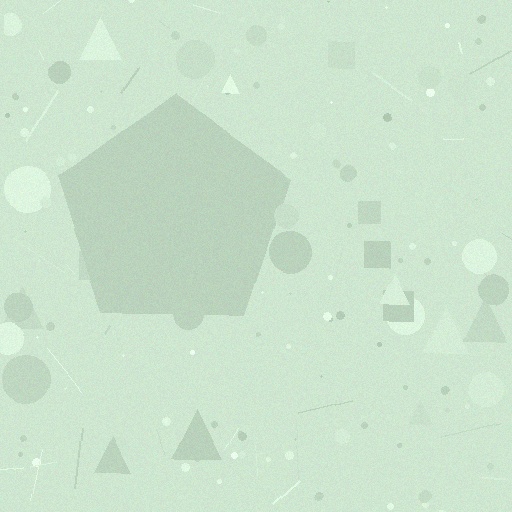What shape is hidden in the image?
A pentagon is hidden in the image.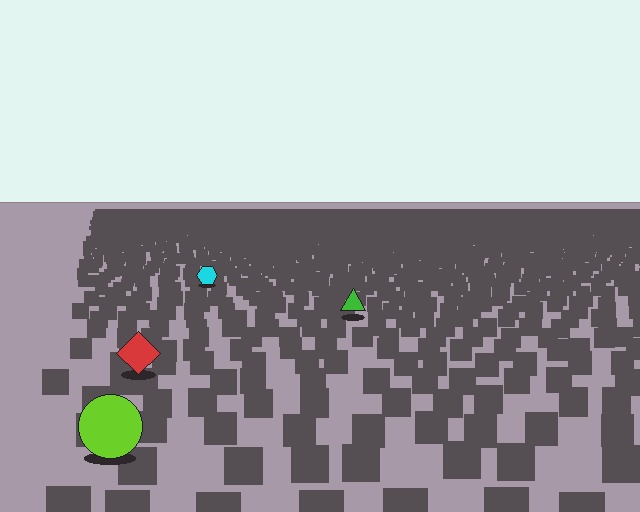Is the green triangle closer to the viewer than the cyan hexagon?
Yes. The green triangle is closer — you can tell from the texture gradient: the ground texture is coarser near it.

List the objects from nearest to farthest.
From nearest to farthest: the lime circle, the red diamond, the green triangle, the cyan hexagon.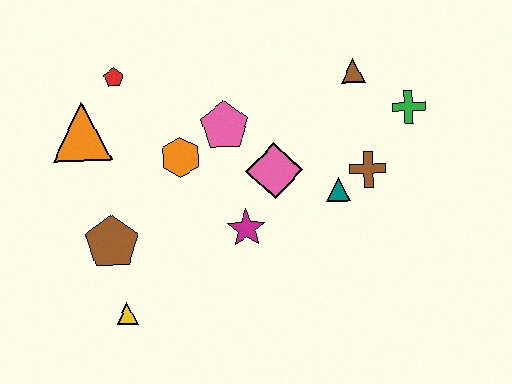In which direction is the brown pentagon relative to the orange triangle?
The brown pentagon is below the orange triangle.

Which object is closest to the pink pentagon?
The orange hexagon is closest to the pink pentagon.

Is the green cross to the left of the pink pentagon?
No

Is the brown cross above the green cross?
No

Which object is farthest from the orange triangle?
The green cross is farthest from the orange triangle.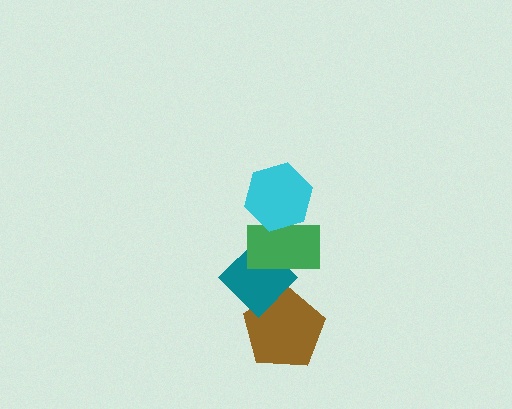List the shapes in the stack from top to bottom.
From top to bottom: the cyan hexagon, the green rectangle, the teal diamond, the brown pentagon.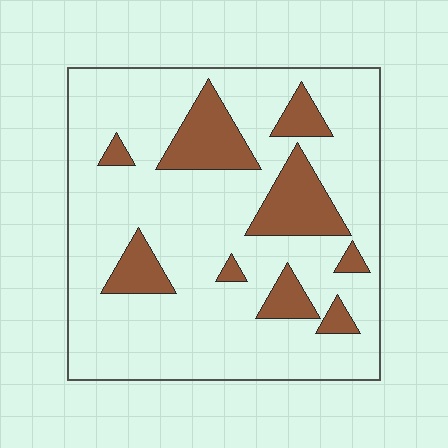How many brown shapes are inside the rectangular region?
9.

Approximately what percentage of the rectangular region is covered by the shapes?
Approximately 20%.